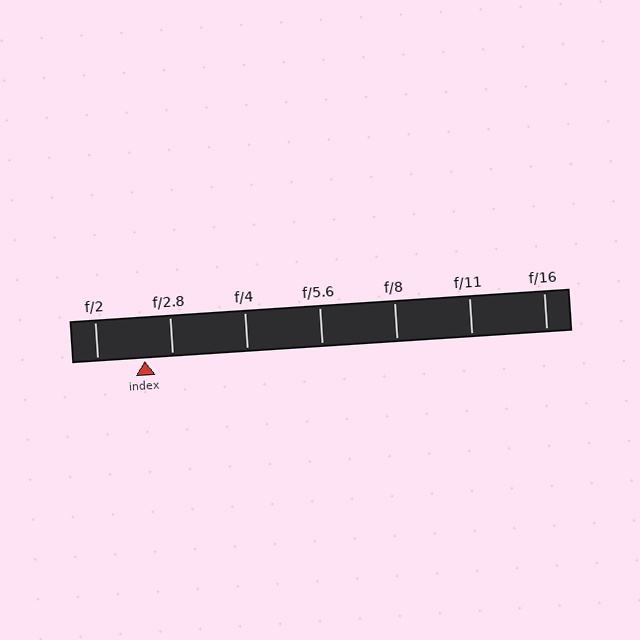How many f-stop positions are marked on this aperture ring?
There are 7 f-stop positions marked.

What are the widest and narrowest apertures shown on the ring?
The widest aperture shown is f/2 and the narrowest is f/16.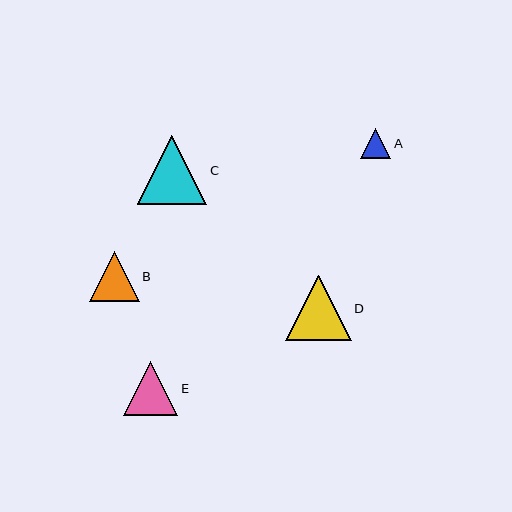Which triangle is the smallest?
Triangle A is the smallest with a size of approximately 30 pixels.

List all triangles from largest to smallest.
From largest to smallest: C, D, E, B, A.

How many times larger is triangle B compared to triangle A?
Triangle B is approximately 1.6 times the size of triangle A.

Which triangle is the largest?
Triangle C is the largest with a size of approximately 69 pixels.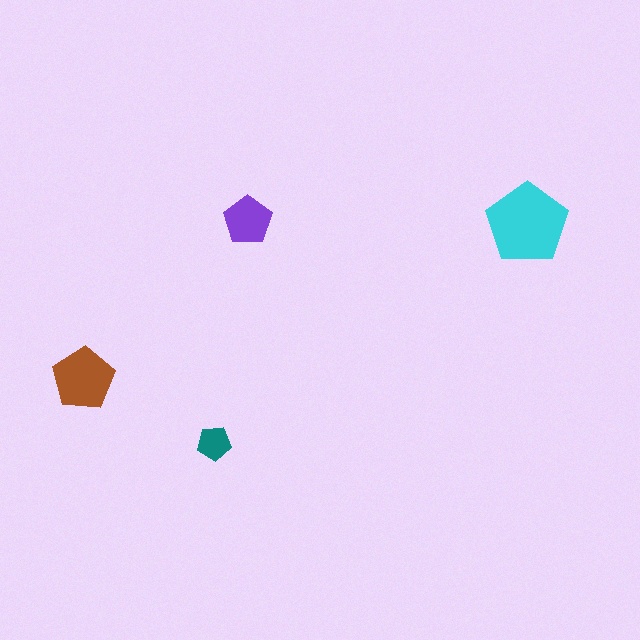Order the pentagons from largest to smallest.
the cyan one, the brown one, the purple one, the teal one.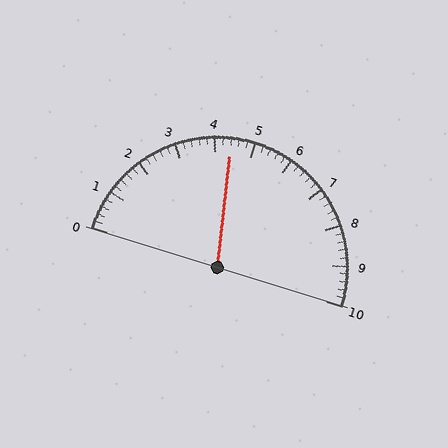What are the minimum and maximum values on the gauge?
The gauge ranges from 0 to 10.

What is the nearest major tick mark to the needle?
The nearest major tick mark is 4.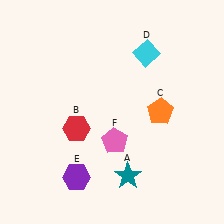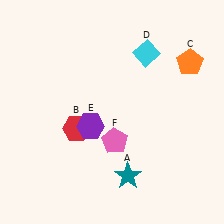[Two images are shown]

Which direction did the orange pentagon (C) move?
The orange pentagon (C) moved up.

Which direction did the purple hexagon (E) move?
The purple hexagon (E) moved up.